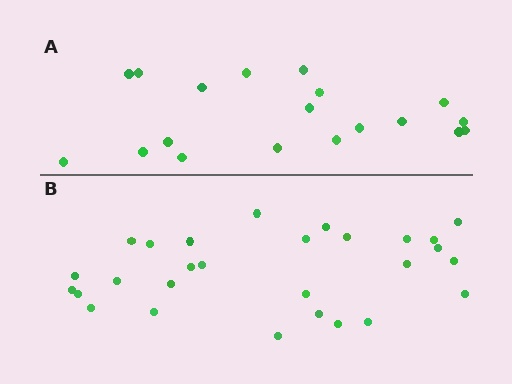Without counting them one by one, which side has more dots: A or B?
Region B (the bottom region) has more dots.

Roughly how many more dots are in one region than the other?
Region B has roughly 8 or so more dots than region A.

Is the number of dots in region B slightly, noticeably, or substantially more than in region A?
Region B has substantially more. The ratio is roughly 1.5 to 1.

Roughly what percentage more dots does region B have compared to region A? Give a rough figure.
About 45% more.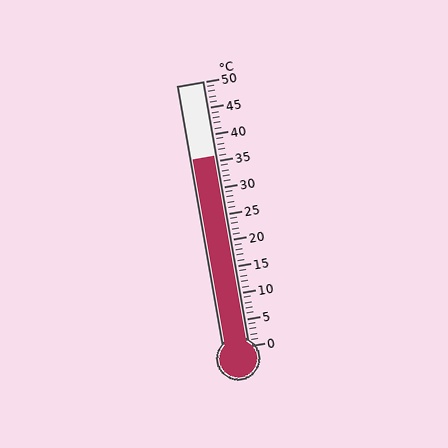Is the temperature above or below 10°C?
The temperature is above 10°C.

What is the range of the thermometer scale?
The thermometer scale ranges from 0°C to 50°C.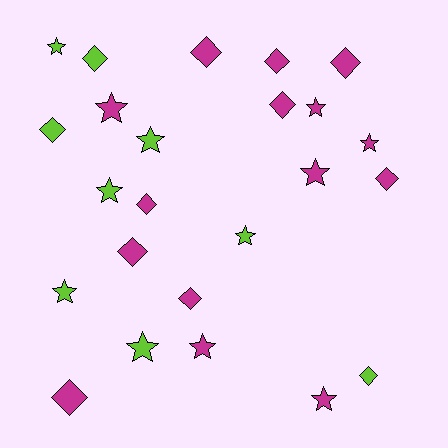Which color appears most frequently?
Magenta, with 15 objects.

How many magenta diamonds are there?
There are 9 magenta diamonds.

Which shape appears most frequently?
Diamond, with 12 objects.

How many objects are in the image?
There are 24 objects.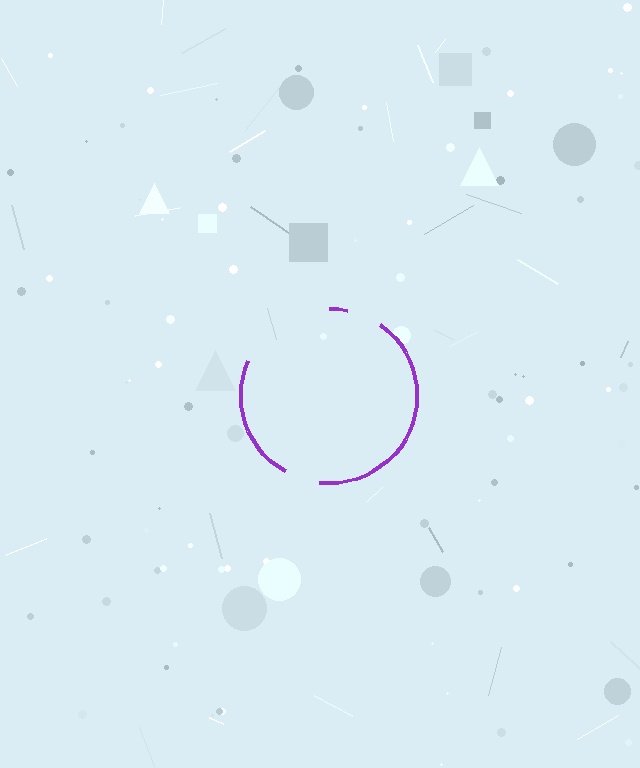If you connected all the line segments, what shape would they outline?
They would outline a circle.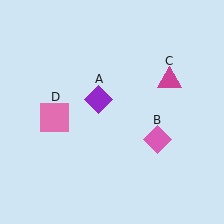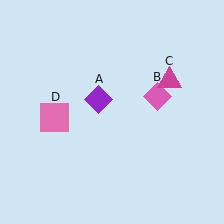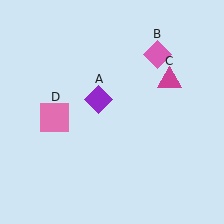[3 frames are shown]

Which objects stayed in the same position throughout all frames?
Purple diamond (object A) and magenta triangle (object C) and pink square (object D) remained stationary.